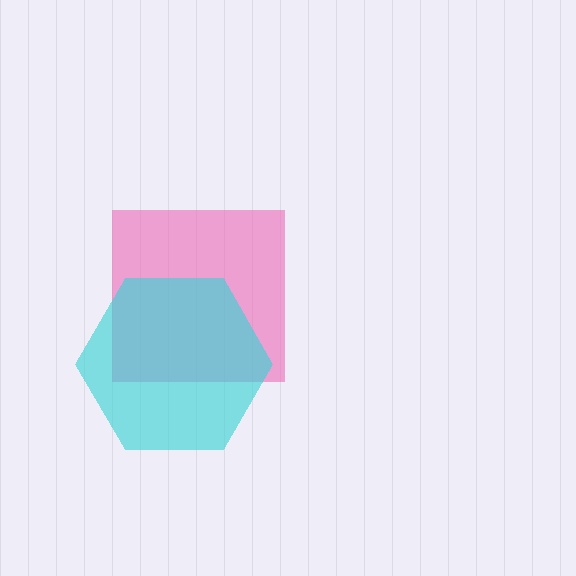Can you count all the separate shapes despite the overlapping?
Yes, there are 2 separate shapes.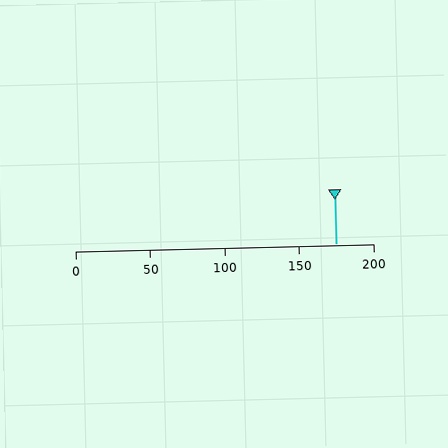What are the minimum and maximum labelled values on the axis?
The axis runs from 0 to 200.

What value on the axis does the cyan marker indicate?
The marker indicates approximately 175.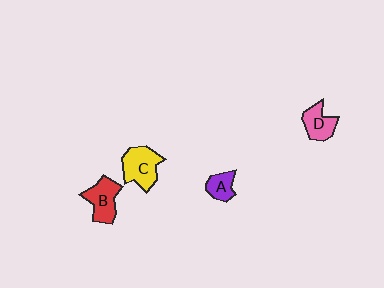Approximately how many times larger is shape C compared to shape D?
Approximately 1.5 times.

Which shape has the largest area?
Shape C (yellow).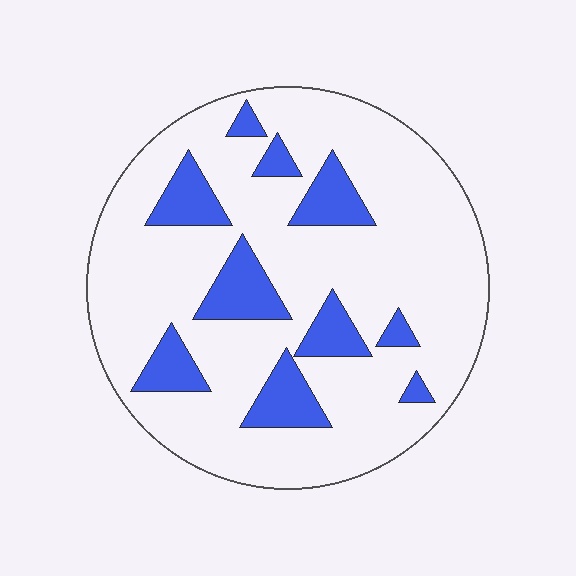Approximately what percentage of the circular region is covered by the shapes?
Approximately 20%.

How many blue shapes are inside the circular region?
10.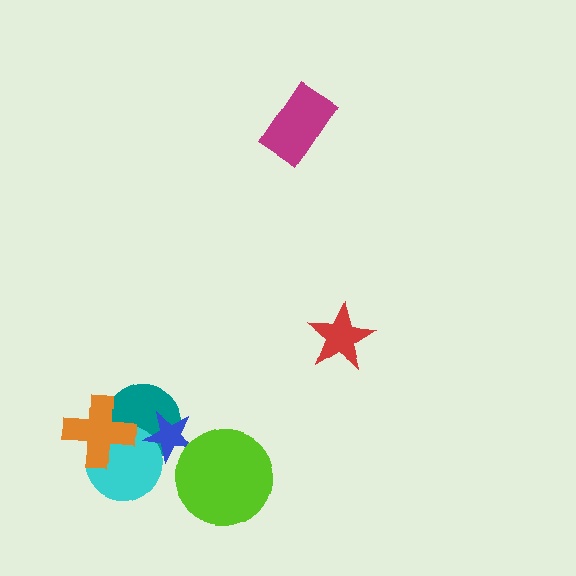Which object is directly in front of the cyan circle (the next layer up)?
The blue star is directly in front of the cyan circle.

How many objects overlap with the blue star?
2 objects overlap with the blue star.